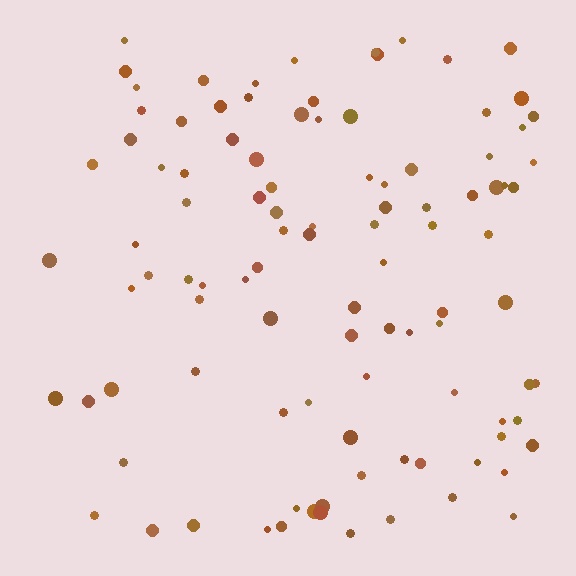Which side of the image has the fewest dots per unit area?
The left.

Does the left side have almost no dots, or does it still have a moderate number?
Still a moderate number, just noticeably fewer than the right.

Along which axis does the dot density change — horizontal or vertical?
Horizontal.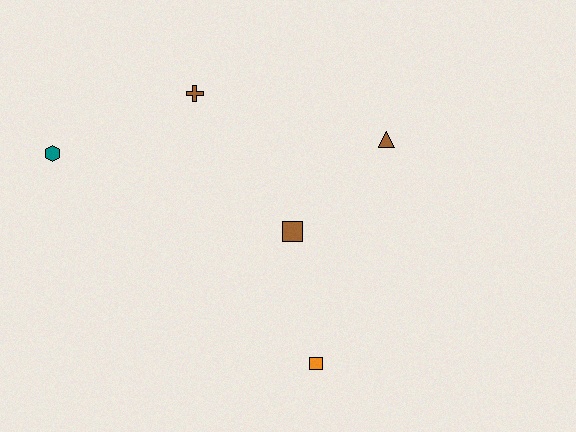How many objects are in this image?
There are 5 objects.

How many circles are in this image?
There are no circles.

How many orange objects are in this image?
There is 1 orange object.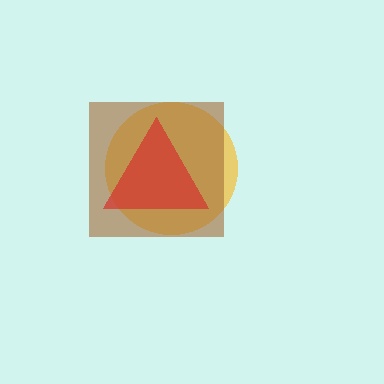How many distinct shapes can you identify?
There are 3 distinct shapes: a yellow circle, a brown square, a red triangle.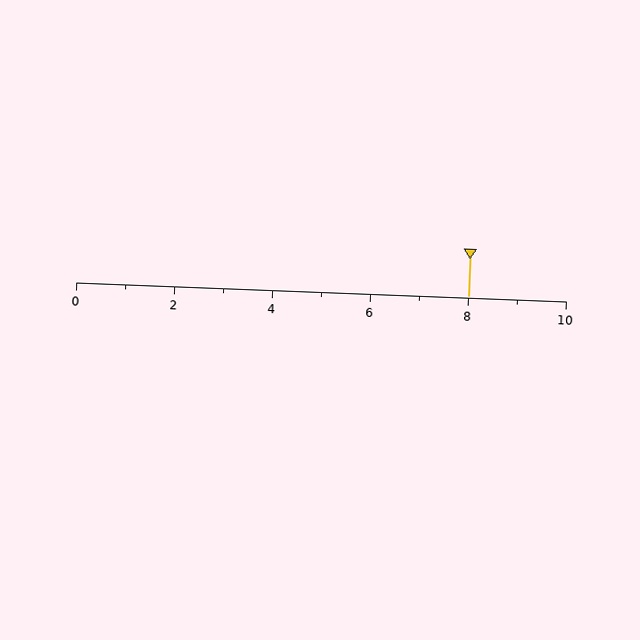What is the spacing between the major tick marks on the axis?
The major ticks are spaced 2 apart.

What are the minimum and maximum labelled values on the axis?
The axis runs from 0 to 10.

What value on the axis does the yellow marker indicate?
The marker indicates approximately 8.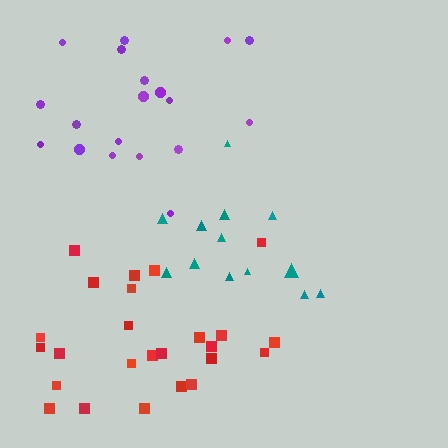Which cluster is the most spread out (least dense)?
Purple.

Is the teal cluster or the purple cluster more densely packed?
Teal.